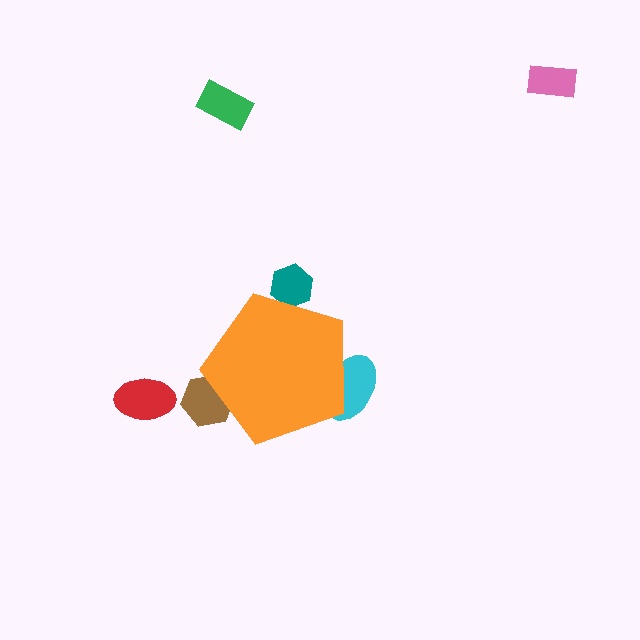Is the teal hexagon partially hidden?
Yes, the teal hexagon is partially hidden behind the orange pentagon.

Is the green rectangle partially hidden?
No, the green rectangle is fully visible.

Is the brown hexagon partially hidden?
Yes, the brown hexagon is partially hidden behind the orange pentagon.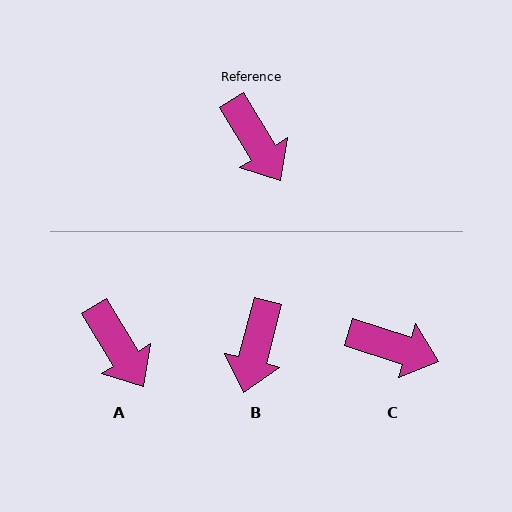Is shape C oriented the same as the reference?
No, it is off by about 41 degrees.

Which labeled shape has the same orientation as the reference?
A.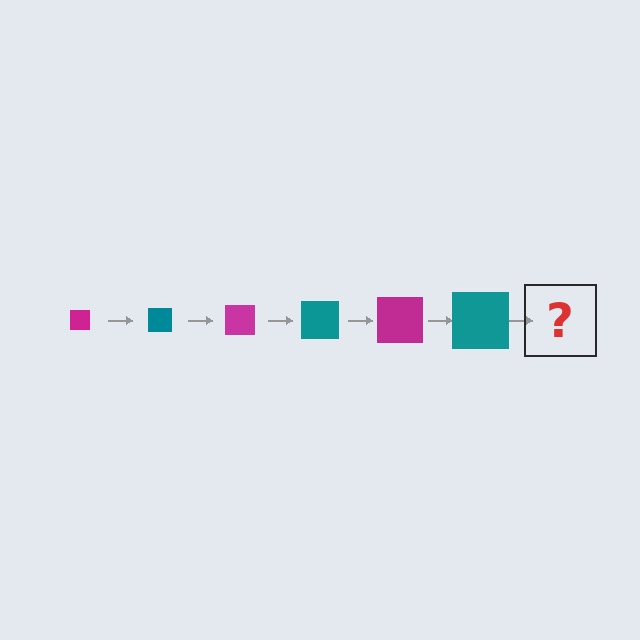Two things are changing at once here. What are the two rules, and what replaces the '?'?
The two rules are that the square grows larger each step and the color cycles through magenta and teal. The '?' should be a magenta square, larger than the previous one.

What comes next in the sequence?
The next element should be a magenta square, larger than the previous one.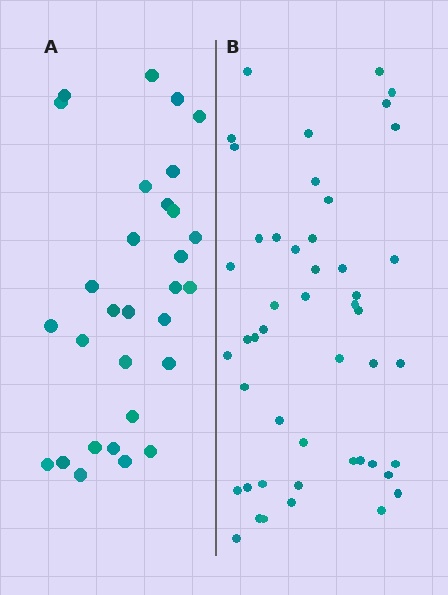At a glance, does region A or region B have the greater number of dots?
Region B (the right region) has more dots.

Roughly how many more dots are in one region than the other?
Region B has approximately 20 more dots than region A.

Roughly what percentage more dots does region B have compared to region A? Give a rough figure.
About 60% more.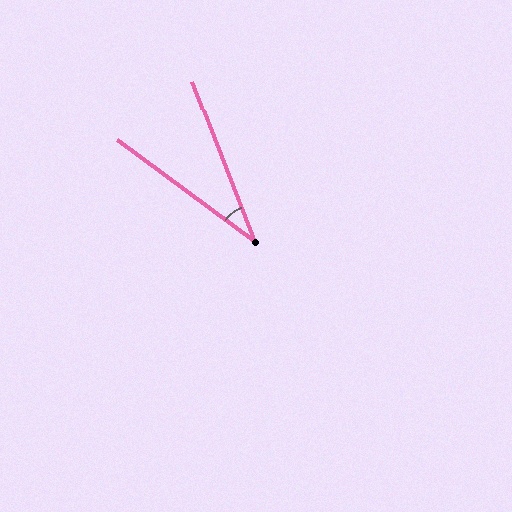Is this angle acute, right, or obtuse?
It is acute.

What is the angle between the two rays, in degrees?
Approximately 33 degrees.